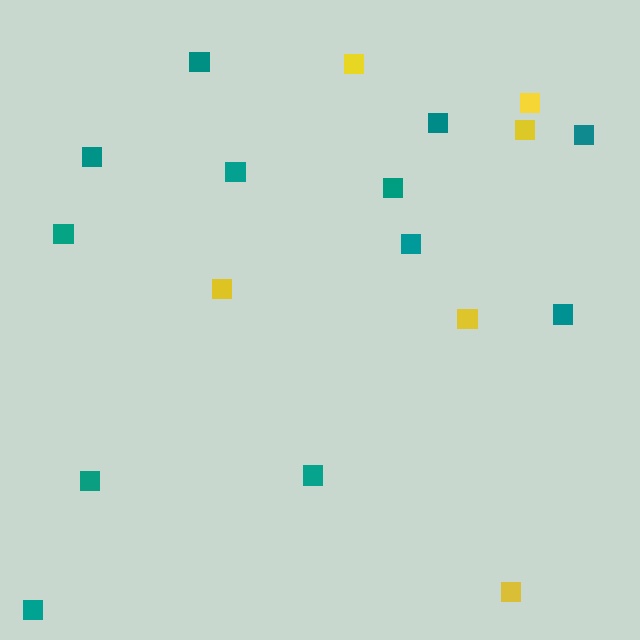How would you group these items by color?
There are 2 groups: one group of teal squares (12) and one group of yellow squares (6).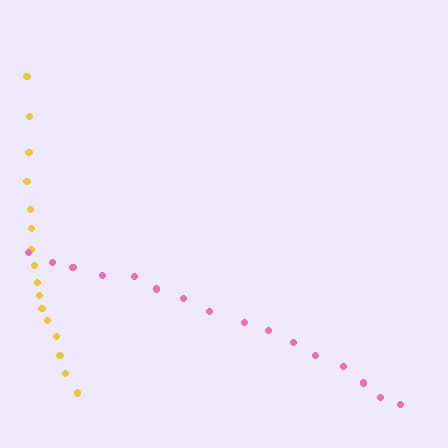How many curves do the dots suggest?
There are 2 distinct paths.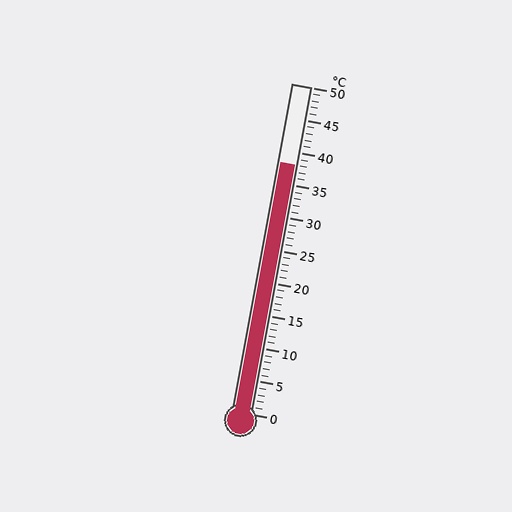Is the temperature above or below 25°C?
The temperature is above 25°C.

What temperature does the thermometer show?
The thermometer shows approximately 38°C.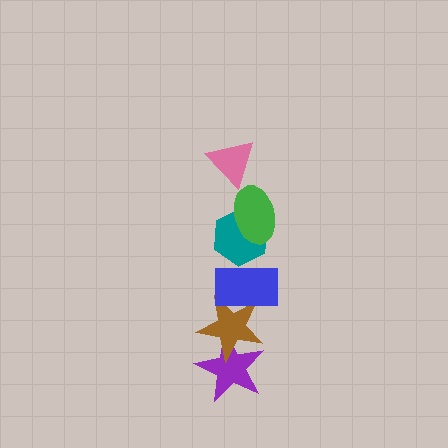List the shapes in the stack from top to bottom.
From top to bottom: the pink triangle, the green ellipse, the teal hexagon, the blue rectangle, the brown star, the purple star.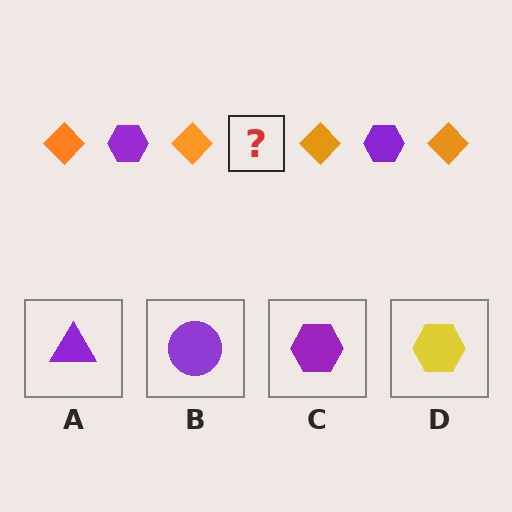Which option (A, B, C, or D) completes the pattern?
C.